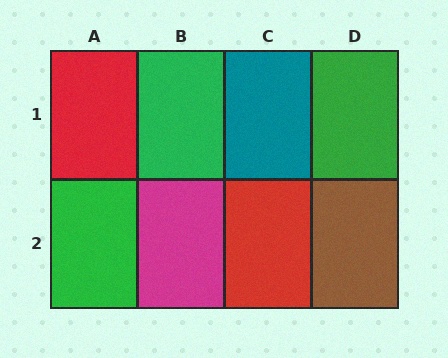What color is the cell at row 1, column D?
Green.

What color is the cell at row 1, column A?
Red.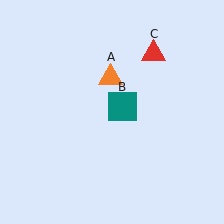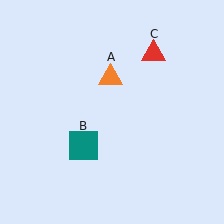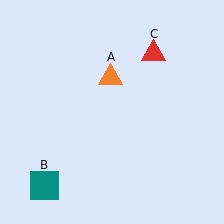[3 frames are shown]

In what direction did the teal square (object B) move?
The teal square (object B) moved down and to the left.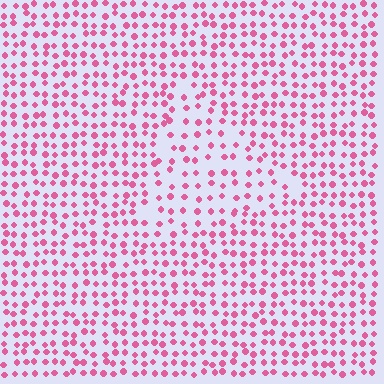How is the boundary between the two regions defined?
The boundary is defined by a change in element density (approximately 1.6x ratio). All elements are the same color, size, and shape.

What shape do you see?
I see a triangle.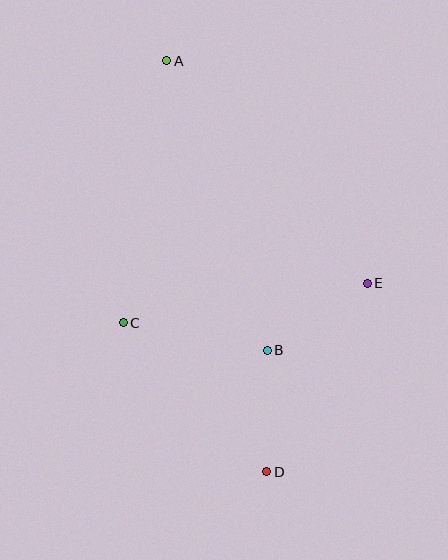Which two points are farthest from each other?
Points A and D are farthest from each other.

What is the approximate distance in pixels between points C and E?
The distance between C and E is approximately 247 pixels.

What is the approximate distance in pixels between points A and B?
The distance between A and B is approximately 307 pixels.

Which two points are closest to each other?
Points B and E are closest to each other.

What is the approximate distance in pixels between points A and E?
The distance between A and E is approximately 299 pixels.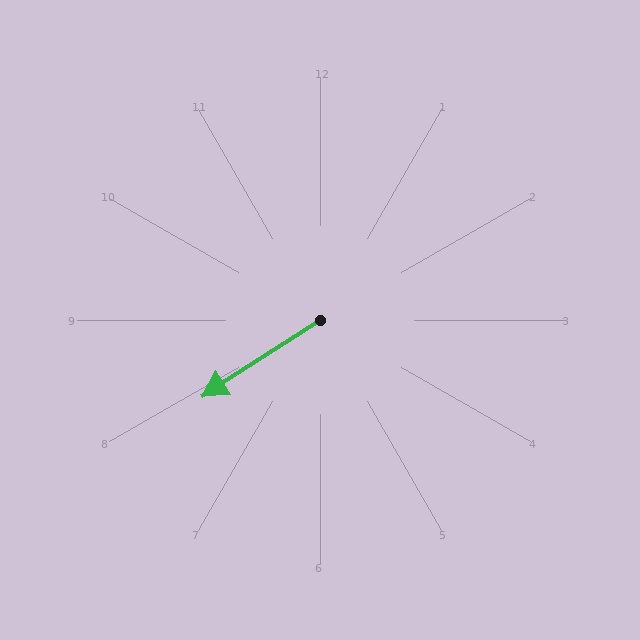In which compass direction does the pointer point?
Southwest.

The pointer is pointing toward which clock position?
Roughly 8 o'clock.